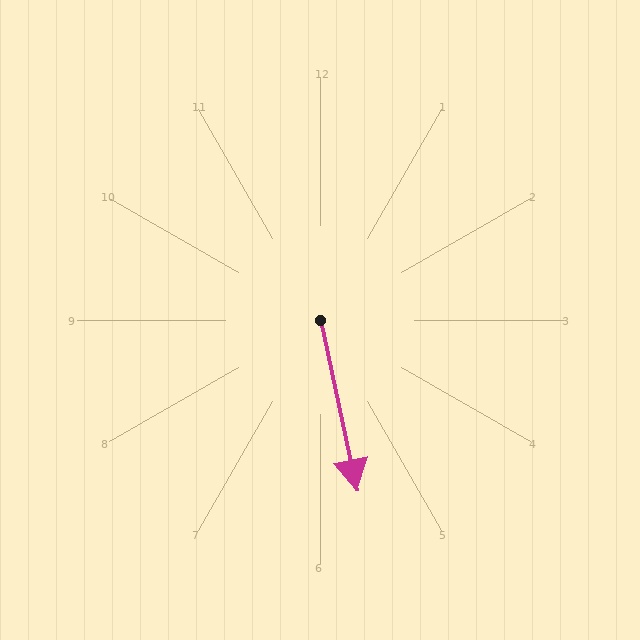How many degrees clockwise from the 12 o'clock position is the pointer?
Approximately 168 degrees.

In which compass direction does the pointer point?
South.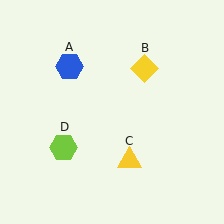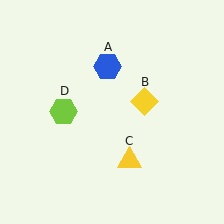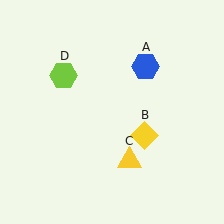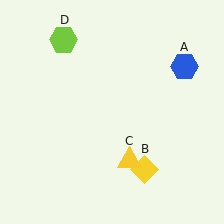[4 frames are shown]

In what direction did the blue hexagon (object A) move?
The blue hexagon (object A) moved right.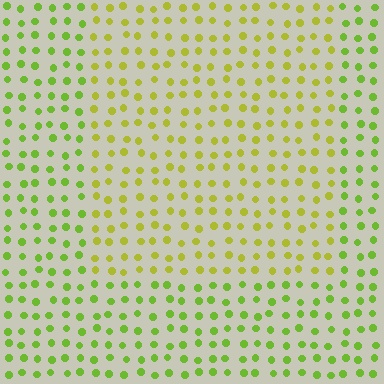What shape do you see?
I see a rectangle.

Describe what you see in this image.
The image is filled with small lime elements in a uniform arrangement. A rectangle-shaped region is visible where the elements are tinted to a slightly different hue, forming a subtle color boundary.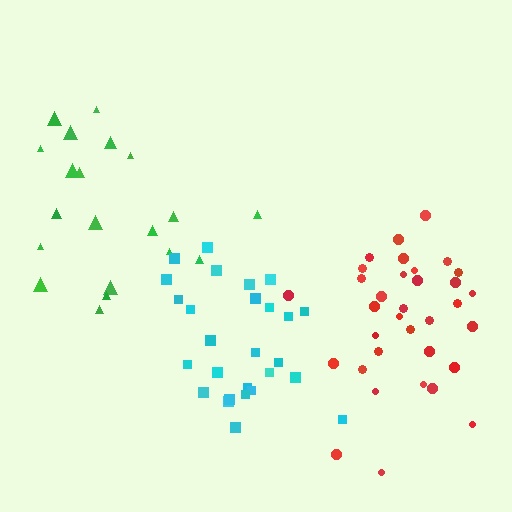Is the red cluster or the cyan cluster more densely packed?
Red.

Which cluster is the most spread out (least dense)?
Green.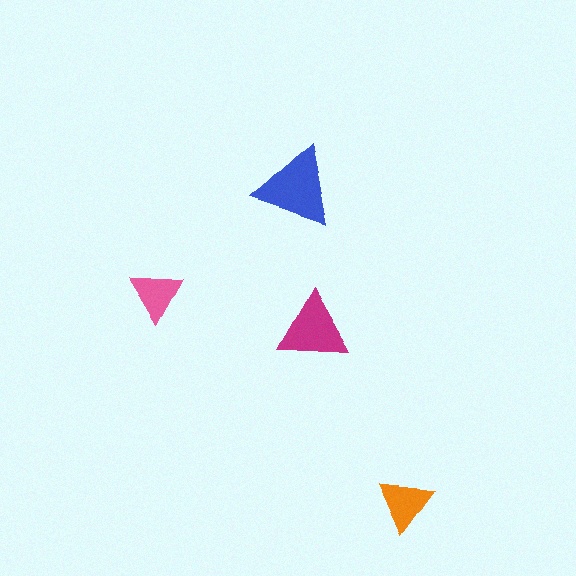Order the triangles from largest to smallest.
the blue one, the magenta one, the orange one, the pink one.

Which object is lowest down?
The orange triangle is bottommost.